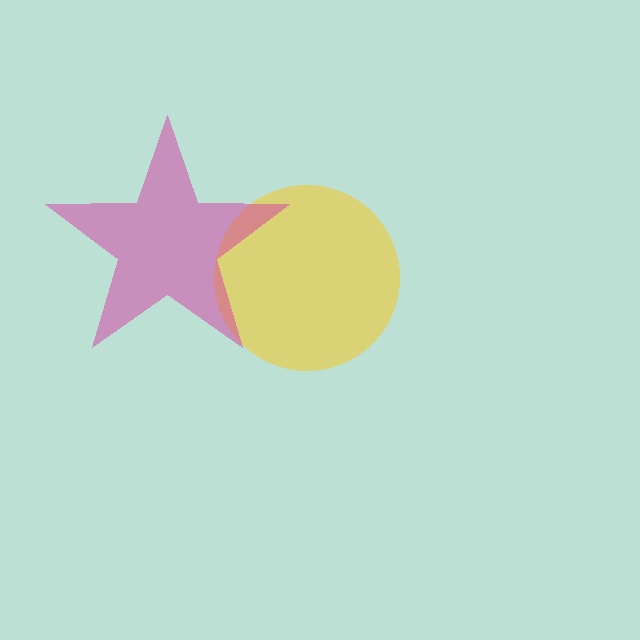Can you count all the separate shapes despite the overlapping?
Yes, there are 2 separate shapes.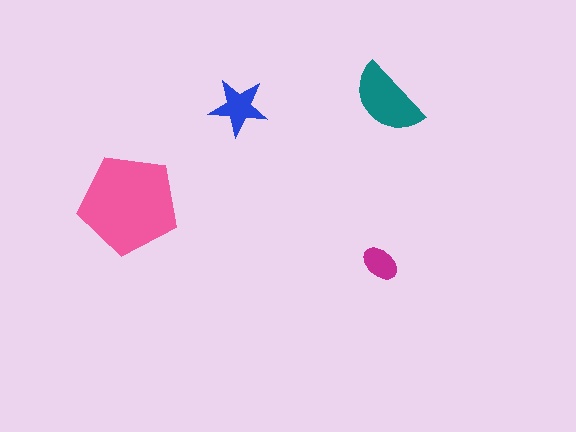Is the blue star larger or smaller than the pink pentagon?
Smaller.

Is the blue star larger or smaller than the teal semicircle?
Smaller.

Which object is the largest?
The pink pentagon.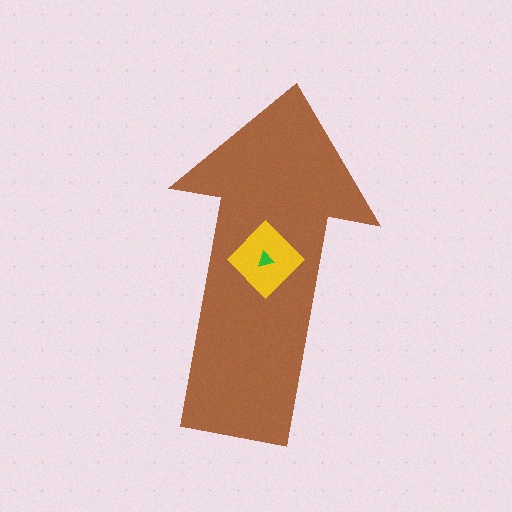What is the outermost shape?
The brown arrow.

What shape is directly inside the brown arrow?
The yellow diamond.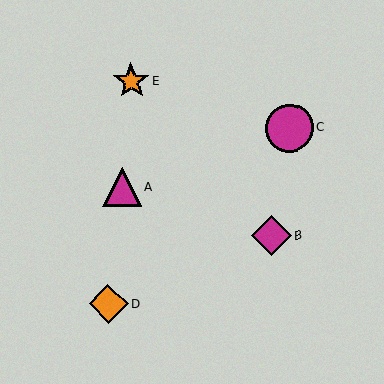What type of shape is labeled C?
Shape C is a magenta circle.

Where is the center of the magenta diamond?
The center of the magenta diamond is at (271, 235).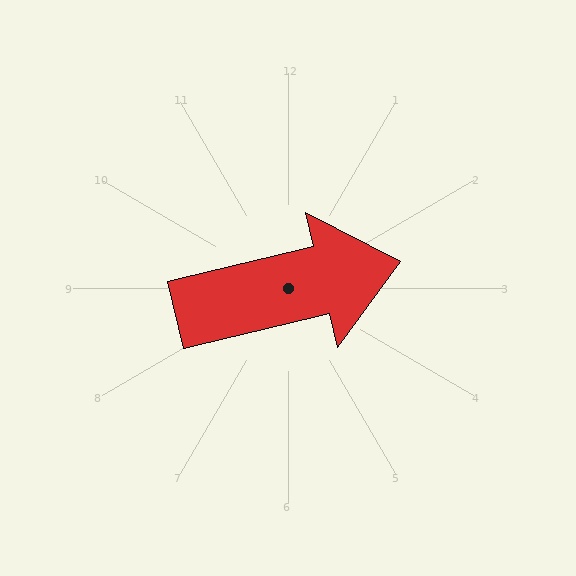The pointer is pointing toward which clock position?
Roughly 3 o'clock.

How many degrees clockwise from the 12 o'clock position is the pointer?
Approximately 77 degrees.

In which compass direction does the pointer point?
East.